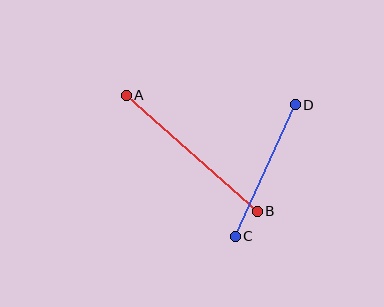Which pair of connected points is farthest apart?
Points A and B are farthest apart.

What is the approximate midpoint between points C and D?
The midpoint is at approximately (265, 170) pixels.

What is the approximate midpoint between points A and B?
The midpoint is at approximately (192, 153) pixels.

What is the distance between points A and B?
The distance is approximately 175 pixels.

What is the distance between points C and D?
The distance is approximately 145 pixels.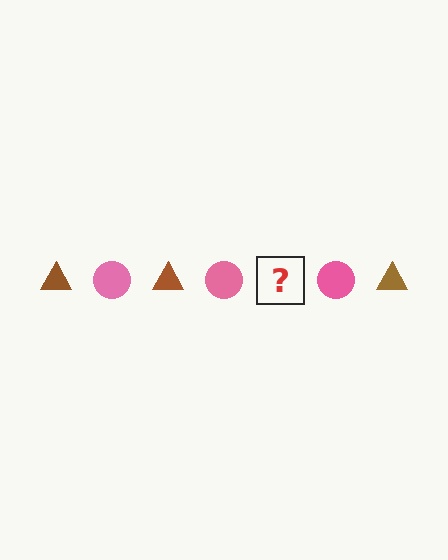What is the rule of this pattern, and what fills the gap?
The rule is that the pattern alternates between brown triangle and pink circle. The gap should be filled with a brown triangle.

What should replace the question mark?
The question mark should be replaced with a brown triangle.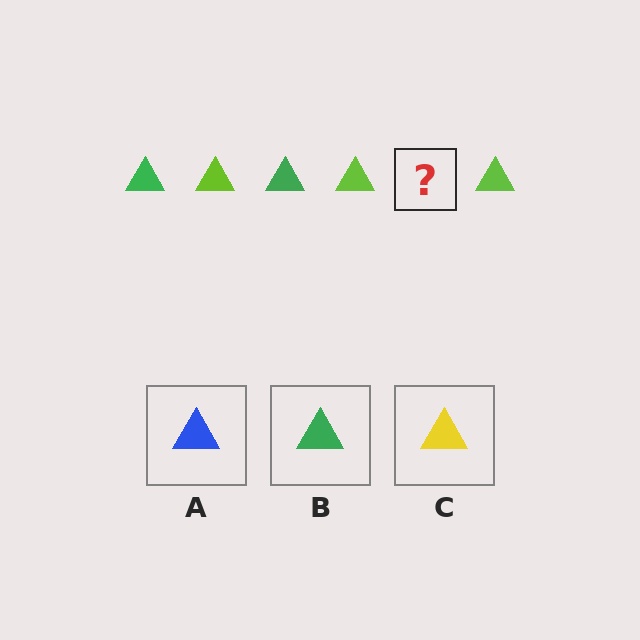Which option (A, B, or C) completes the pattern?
B.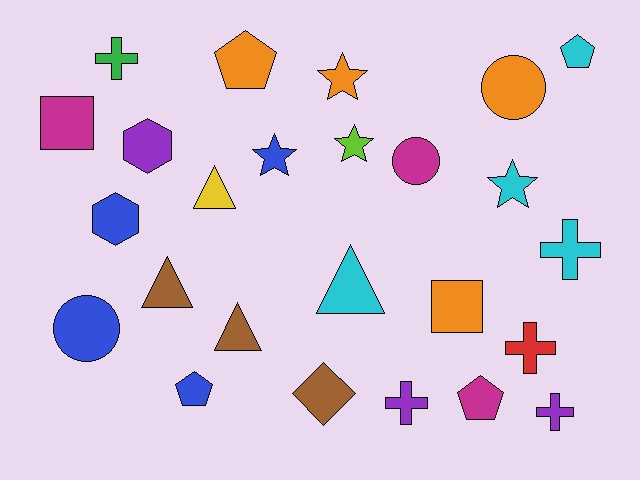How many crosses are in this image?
There are 5 crosses.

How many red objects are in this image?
There is 1 red object.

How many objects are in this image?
There are 25 objects.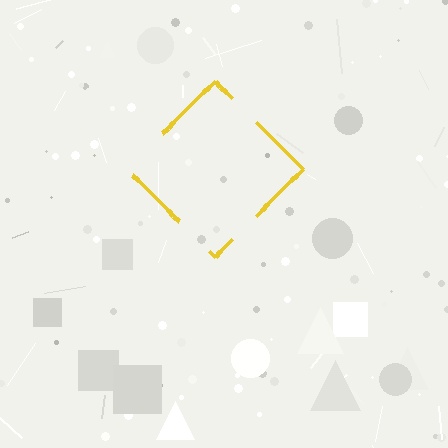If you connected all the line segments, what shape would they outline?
They would outline a diamond.